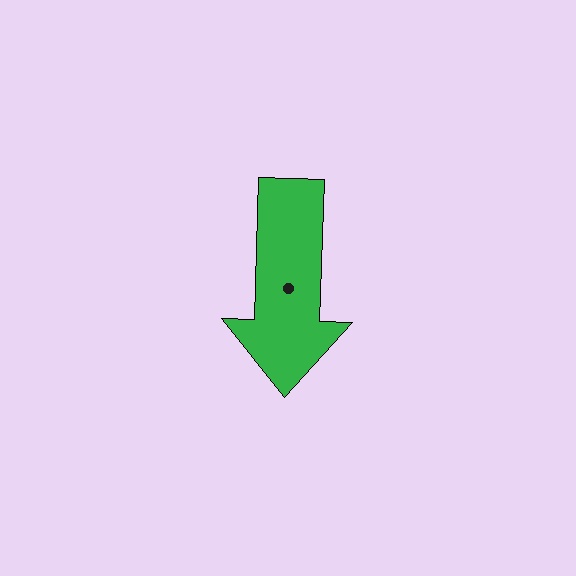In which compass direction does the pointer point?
South.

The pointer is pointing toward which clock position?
Roughly 6 o'clock.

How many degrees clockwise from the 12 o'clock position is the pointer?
Approximately 182 degrees.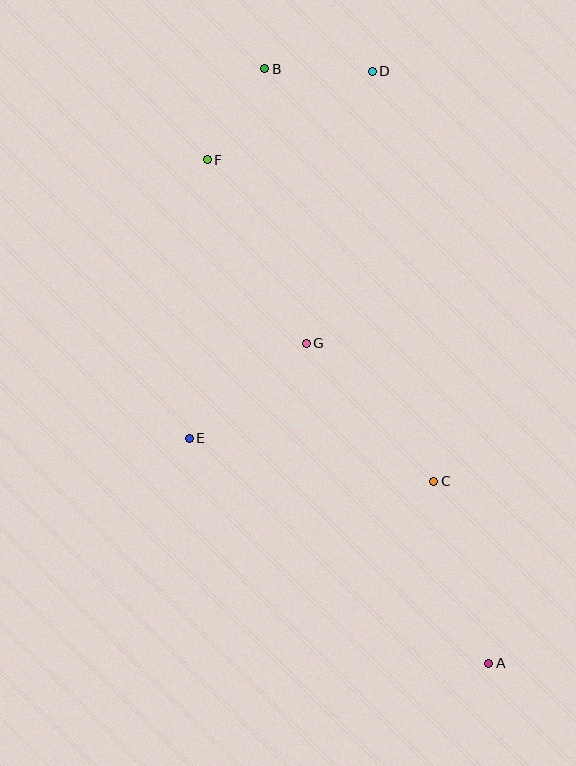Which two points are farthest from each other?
Points A and B are farthest from each other.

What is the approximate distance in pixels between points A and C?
The distance between A and C is approximately 190 pixels.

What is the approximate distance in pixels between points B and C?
The distance between B and C is approximately 446 pixels.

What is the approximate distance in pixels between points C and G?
The distance between C and G is approximately 188 pixels.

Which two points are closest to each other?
Points B and D are closest to each other.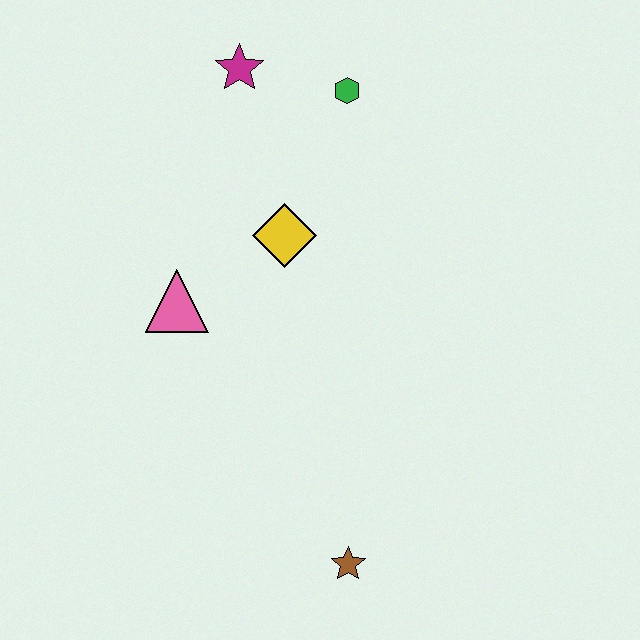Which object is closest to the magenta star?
The green hexagon is closest to the magenta star.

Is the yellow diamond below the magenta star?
Yes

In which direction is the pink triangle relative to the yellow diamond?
The pink triangle is to the left of the yellow diamond.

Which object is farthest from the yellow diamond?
The brown star is farthest from the yellow diamond.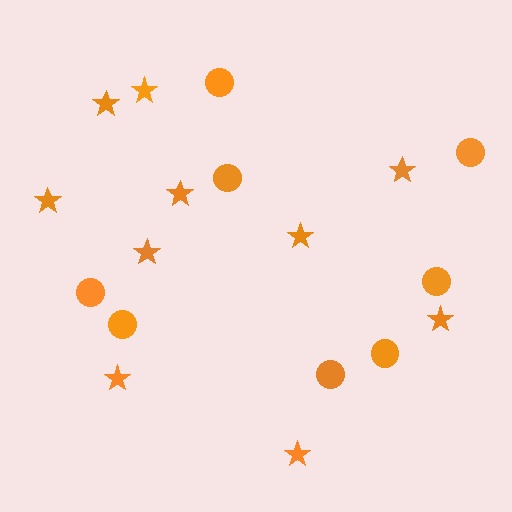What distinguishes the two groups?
There are 2 groups: one group of circles (8) and one group of stars (10).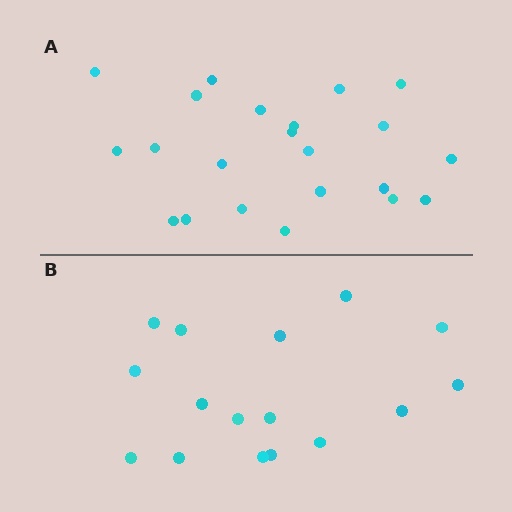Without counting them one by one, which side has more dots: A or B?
Region A (the top region) has more dots.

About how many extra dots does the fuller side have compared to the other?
Region A has about 6 more dots than region B.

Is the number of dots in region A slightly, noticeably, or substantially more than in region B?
Region A has noticeably more, but not dramatically so. The ratio is roughly 1.4 to 1.